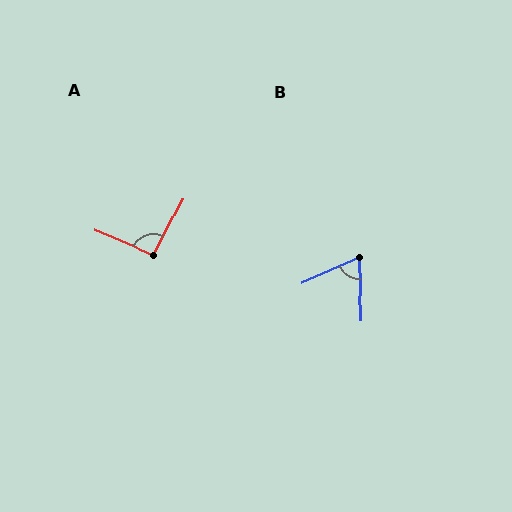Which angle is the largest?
A, at approximately 94 degrees.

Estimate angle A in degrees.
Approximately 94 degrees.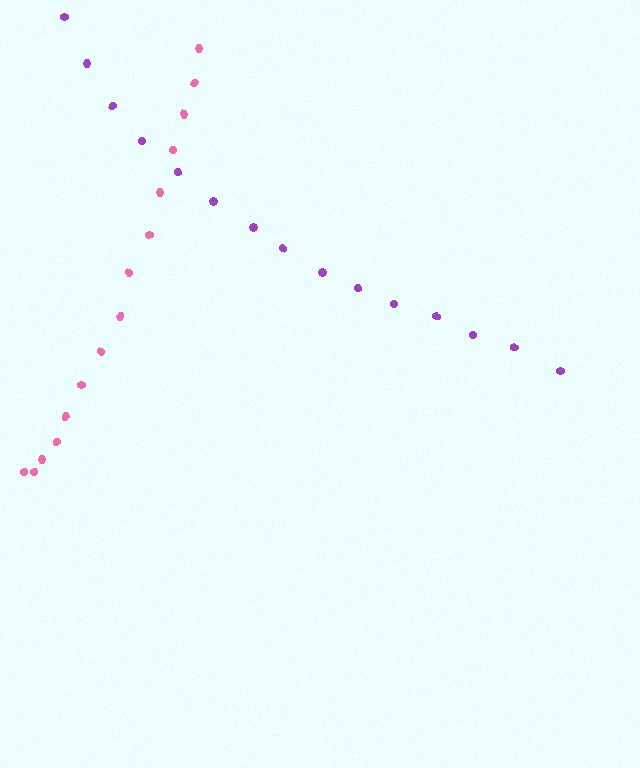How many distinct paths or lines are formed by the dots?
There are 2 distinct paths.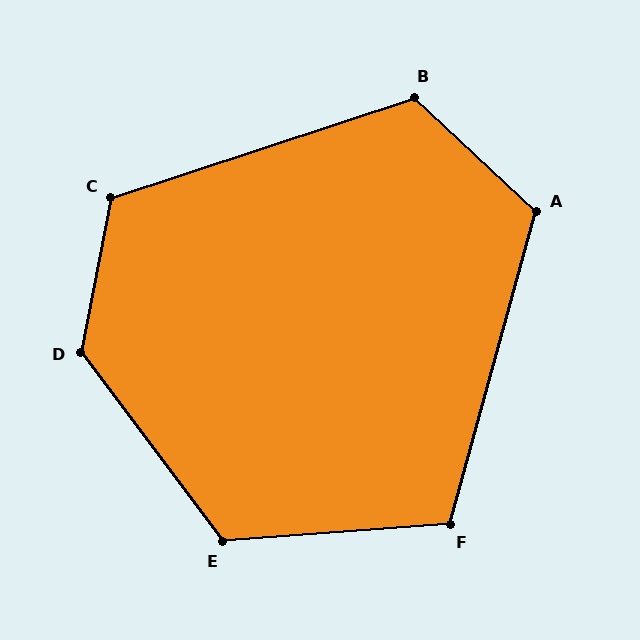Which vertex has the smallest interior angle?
F, at approximately 110 degrees.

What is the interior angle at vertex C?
Approximately 120 degrees (obtuse).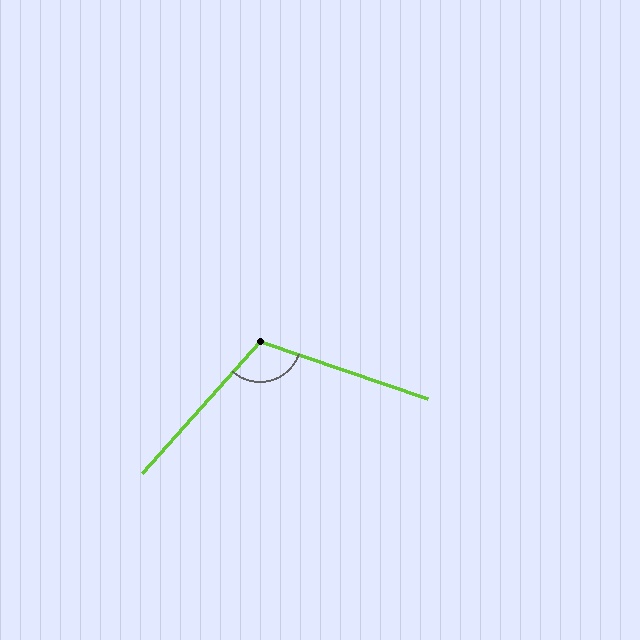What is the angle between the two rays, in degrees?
Approximately 113 degrees.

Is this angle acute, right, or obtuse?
It is obtuse.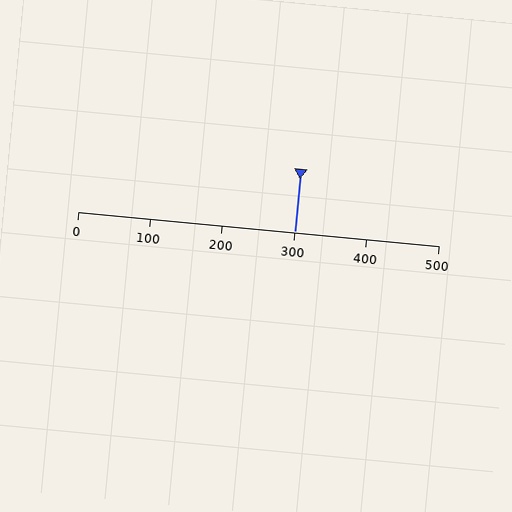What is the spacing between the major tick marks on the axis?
The major ticks are spaced 100 apart.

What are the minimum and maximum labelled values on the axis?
The axis runs from 0 to 500.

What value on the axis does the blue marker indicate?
The marker indicates approximately 300.